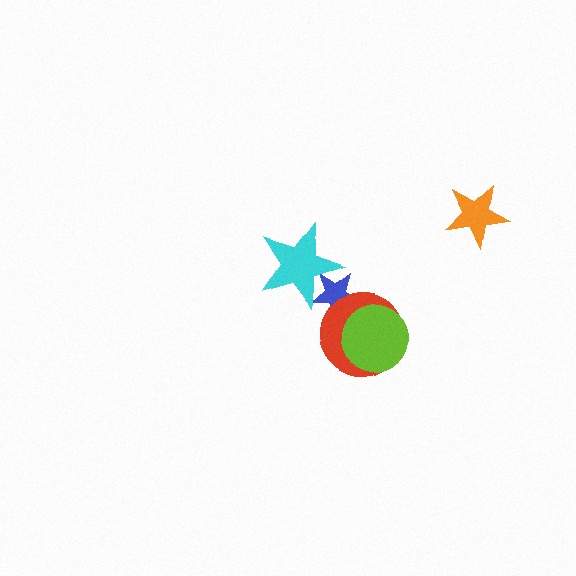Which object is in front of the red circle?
The lime circle is in front of the red circle.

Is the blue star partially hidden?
Yes, it is partially covered by another shape.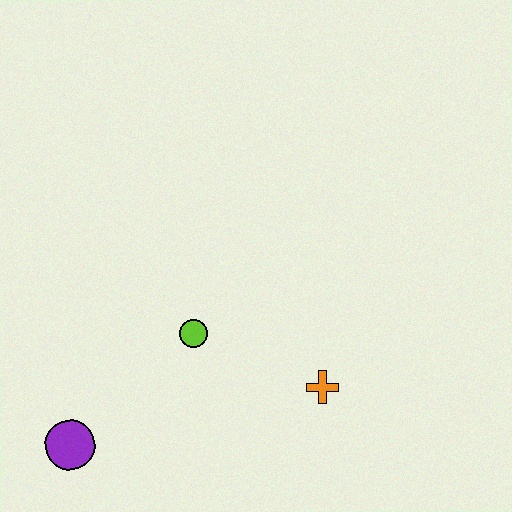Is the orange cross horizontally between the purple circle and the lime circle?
No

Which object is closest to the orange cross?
The lime circle is closest to the orange cross.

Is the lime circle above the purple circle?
Yes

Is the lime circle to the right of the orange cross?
No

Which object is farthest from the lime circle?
The purple circle is farthest from the lime circle.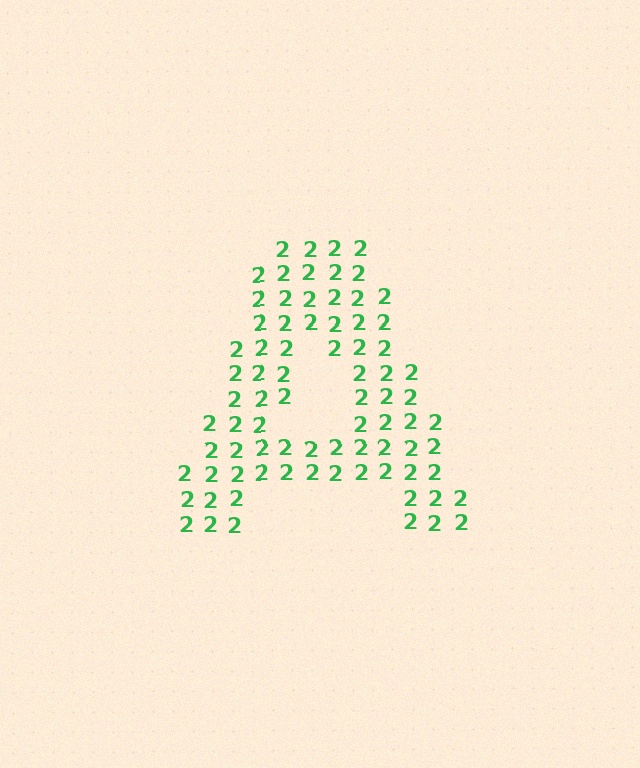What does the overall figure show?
The overall figure shows the letter A.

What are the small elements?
The small elements are digit 2's.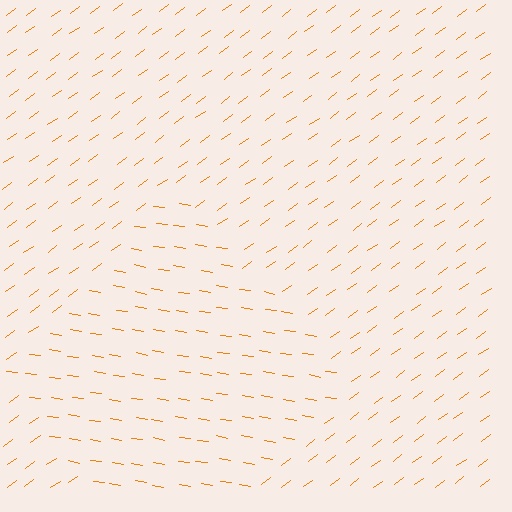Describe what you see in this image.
The image is filled with small orange line segments. A diamond region in the image has lines oriented differently from the surrounding lines, creating a visible texture boundary.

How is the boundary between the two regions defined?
The boundary is defined purely by a change in line orientation (approximately 45 degrees difference). All lines are the same color and thickness.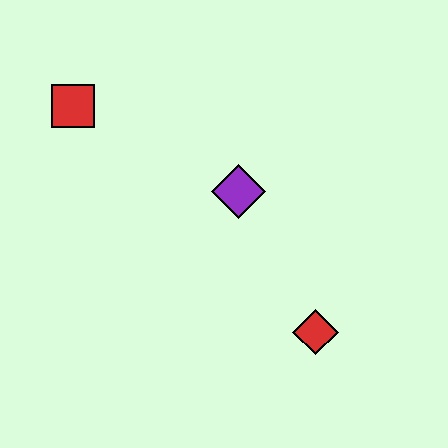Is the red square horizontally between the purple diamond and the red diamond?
No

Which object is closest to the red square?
The purple diamond is closest to the red square.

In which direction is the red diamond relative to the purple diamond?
The red diamond is below the purple diamond.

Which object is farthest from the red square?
The red diamond is farthest from the red square.